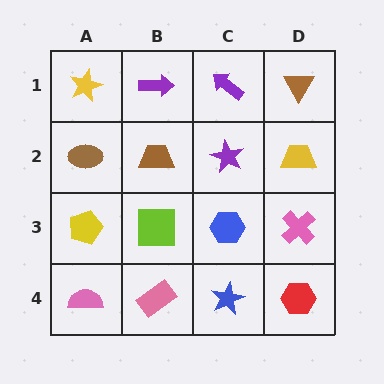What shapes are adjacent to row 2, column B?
A purple arrow (row 1, column B), a lime square (row 3, column B), a brown ellipse (row 2, column A), a purple star (row 2, column C).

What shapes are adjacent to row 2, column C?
A purple arrow (row 1, column C), a blue hexagon (row 3, column C), a brown trapezoid (row 2, column B), a yellow trapezoid (row 2, column D).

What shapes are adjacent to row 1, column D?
A yellow trapezoid (row 2, column D), a purple arrow (row 1, column C).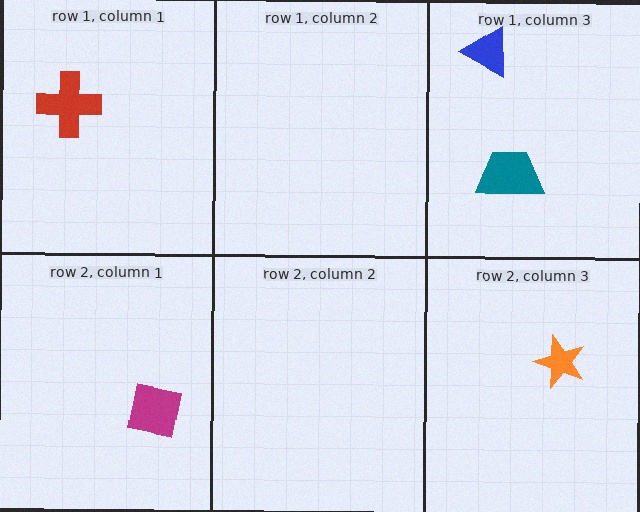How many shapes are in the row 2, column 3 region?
1.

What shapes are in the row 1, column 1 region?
The red cross.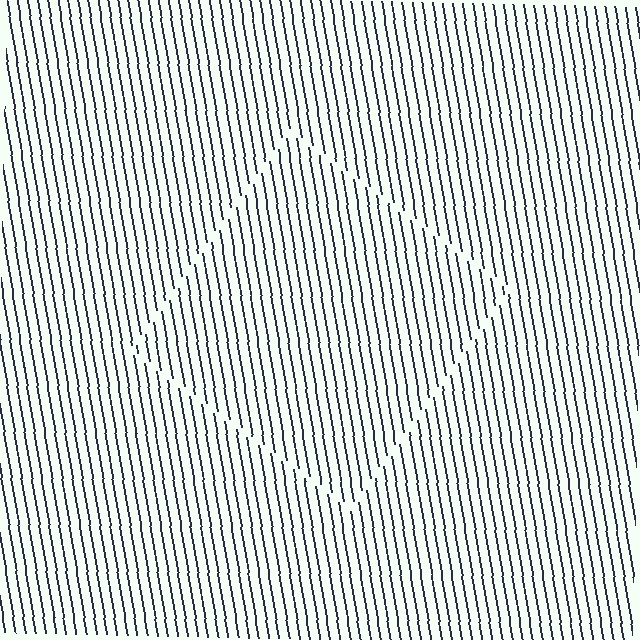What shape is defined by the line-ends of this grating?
An illusory square. The interior of the shape contains the same grating, shifted by half a period — the contour is defined by the phase discontinuity where line-ends from the inner and outer gratings abut.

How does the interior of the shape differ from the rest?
The interior of the shape contains the same grating, shifted by half a period — the contour is defined by the phase discontinuity where line-ends from the inner and outer gratings abut.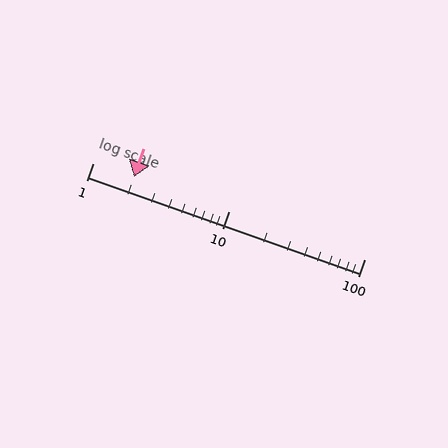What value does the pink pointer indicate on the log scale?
The pointer indicates approximately 2.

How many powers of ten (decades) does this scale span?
The scale spans 2 decades, from 1 to 100.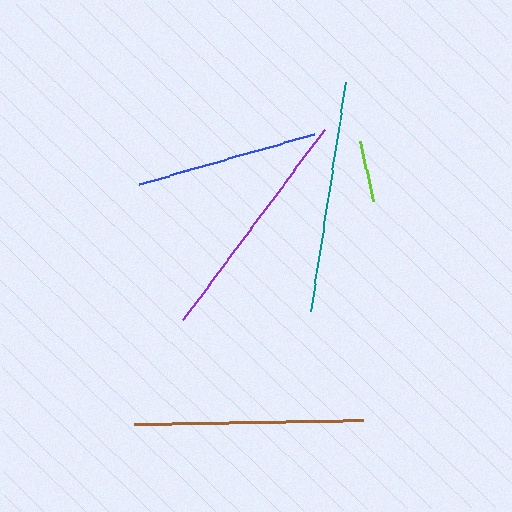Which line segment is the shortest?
The lime line is the shortest at approximately 61 pixels.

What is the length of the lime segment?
The lime segment is approximately 61 pixels long.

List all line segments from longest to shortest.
From longest to shortest: purple, teal, brown, blue, lime.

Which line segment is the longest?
The purple line is the longest at approximately 238 pixels.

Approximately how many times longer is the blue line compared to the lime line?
The blue line is approximately 3.0 times the length of the lime line.